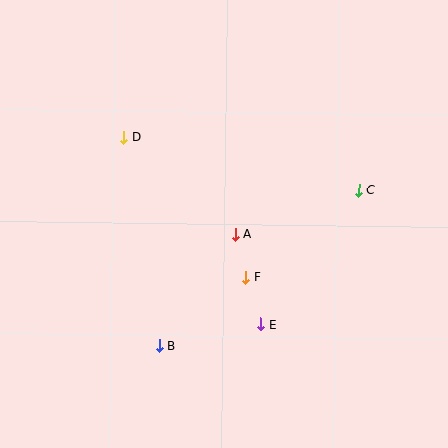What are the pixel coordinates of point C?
Point C is at (359, 190).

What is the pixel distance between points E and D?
The distance between E and D is 232 pixels.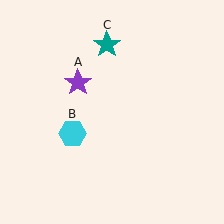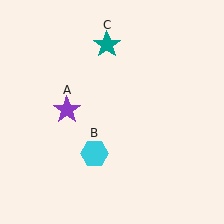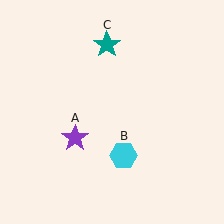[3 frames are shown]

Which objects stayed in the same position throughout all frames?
Teal star (object C) remained stationary.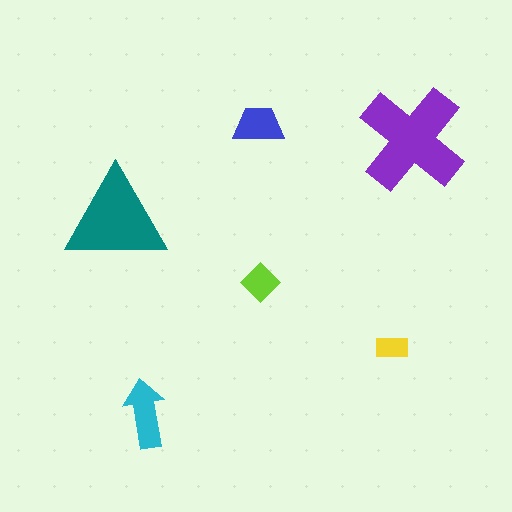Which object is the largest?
The purple cross.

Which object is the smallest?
The yellow rectangle.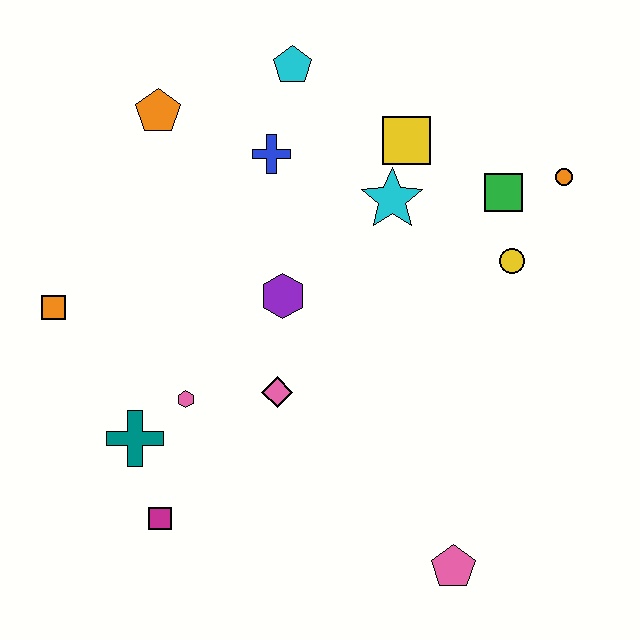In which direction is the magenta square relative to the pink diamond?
The magenta square is below the pink diamond.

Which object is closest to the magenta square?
The teal cross is closest to the magenta square.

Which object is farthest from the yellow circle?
The orange square is farthest from the yellow circle.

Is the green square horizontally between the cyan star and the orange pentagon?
No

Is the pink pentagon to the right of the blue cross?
Yes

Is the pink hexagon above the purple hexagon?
No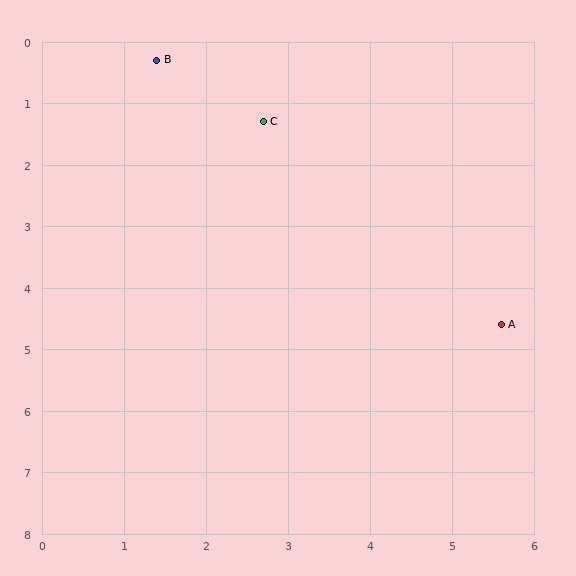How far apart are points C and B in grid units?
Points C and B are about 1.6 grid units apart.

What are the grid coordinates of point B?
Point B is at approximately (1.4, 0.3).